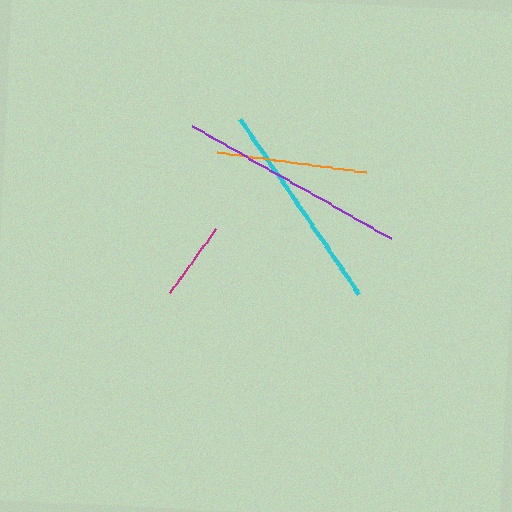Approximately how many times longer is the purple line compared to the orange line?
The purple line is approximately 1.5 times the length of the orange line.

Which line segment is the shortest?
The magenta line is the shortest at approximately 78 pixels.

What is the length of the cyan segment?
The cyan segment is approximately 212 pixels long.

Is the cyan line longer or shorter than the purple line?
The purple line is longer than the cyan line.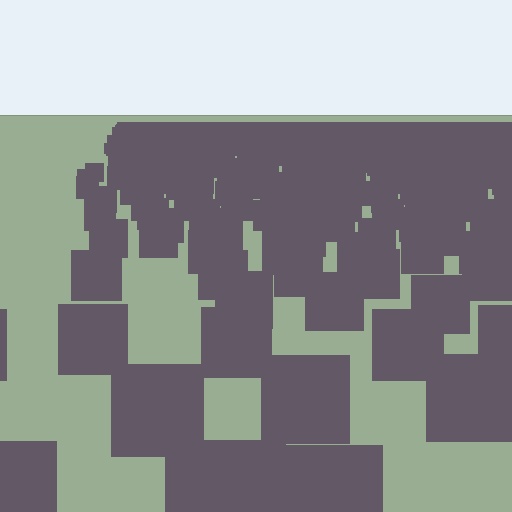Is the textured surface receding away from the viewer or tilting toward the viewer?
The surface is receding away from the viewer. Texture elements get smaller and denser toward the top.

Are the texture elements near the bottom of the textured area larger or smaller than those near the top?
Larger. Near the bottom, elements are closer to the viewer and appear at a bigger on-screen size.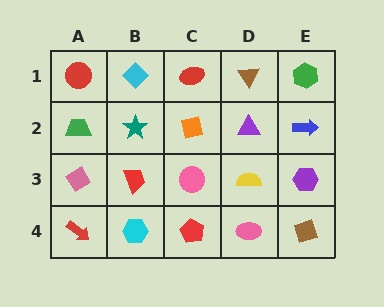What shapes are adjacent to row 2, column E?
A green hexagon (row 1, column E), a purple hexagon (row 3, column E), a purple triangle (row 2, column D).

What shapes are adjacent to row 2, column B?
A cyan diamond (row 1, column B), a red trapezoid (row 3, column B), a green trapezoid (row 2, column A), an orange square (row 2, column C).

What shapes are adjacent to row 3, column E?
A blue arrow (row 2, column E), a brown diamond (row 4, column E), a yellow semicircle (row 3, column D).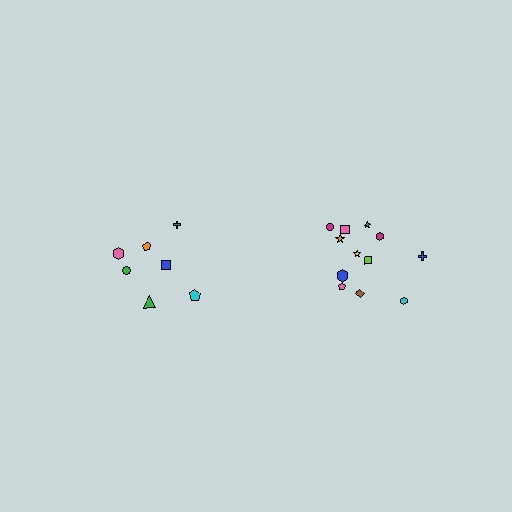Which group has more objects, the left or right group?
The right group.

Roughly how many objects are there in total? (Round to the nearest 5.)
Roughly 20 objects in total.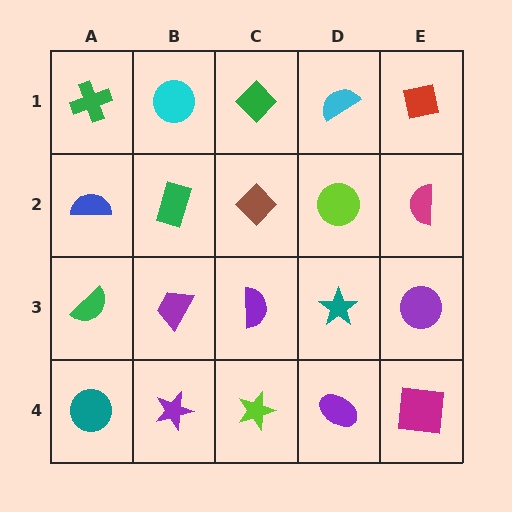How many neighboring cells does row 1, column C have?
3.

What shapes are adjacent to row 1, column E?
A magenta semicircle (row 2, column E), a cyan semicircle (row 1, column D).